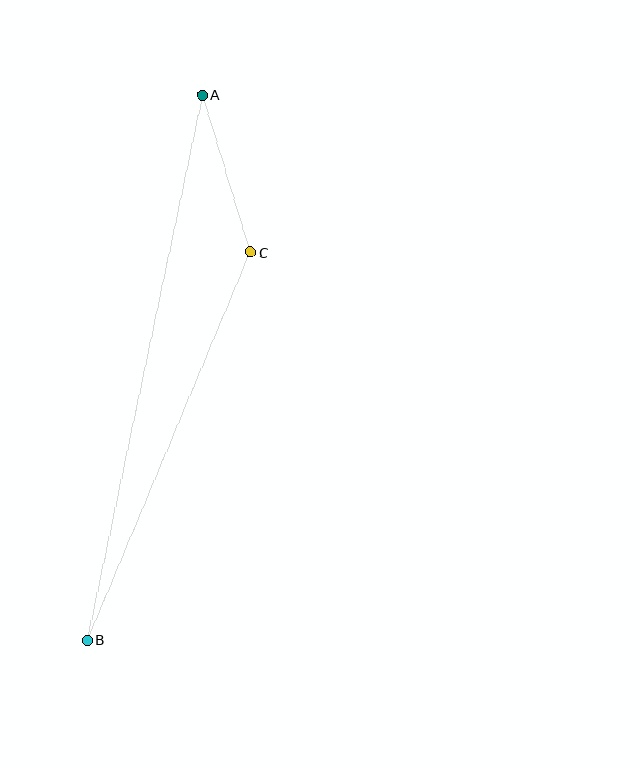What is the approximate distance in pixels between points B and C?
The distance between B and C is approximately 421 pixels.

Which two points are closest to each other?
Points A and C are closest to each other.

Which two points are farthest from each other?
Points A and B are farthest from each other.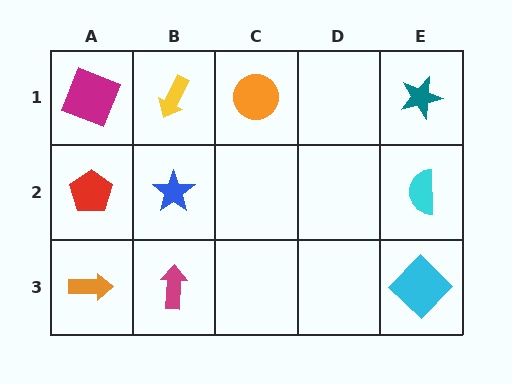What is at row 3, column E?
A cyan diamond.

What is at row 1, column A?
A magenta square.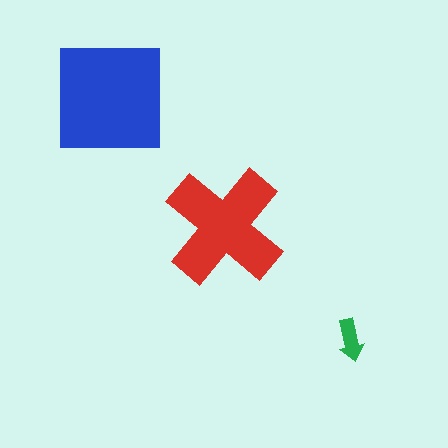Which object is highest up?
The blue square is topmost.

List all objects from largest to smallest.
The blue square, the red cross, the green arrow.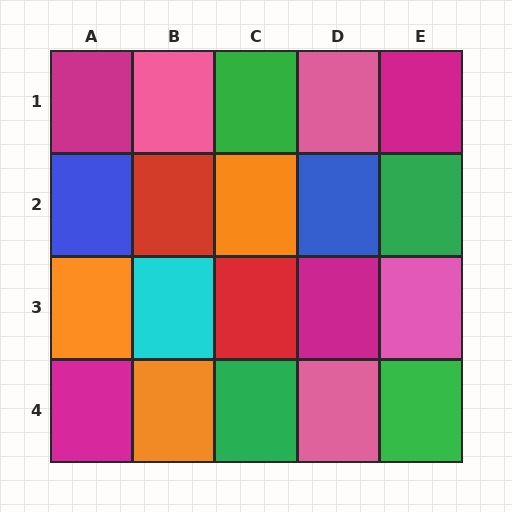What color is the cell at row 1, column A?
Magenta.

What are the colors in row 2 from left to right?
Blue, red, orange, blue, green.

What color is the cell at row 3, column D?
Magenta.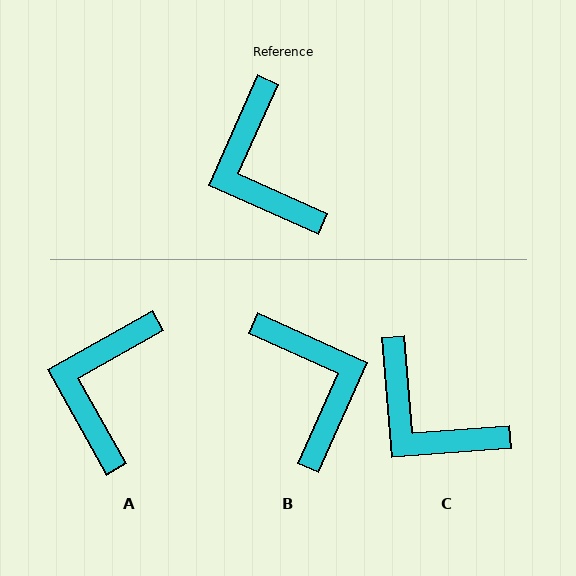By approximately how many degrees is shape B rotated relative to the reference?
Approximately 180 degrees counter-clockwise.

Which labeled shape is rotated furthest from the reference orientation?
B, about 180 degrees away.